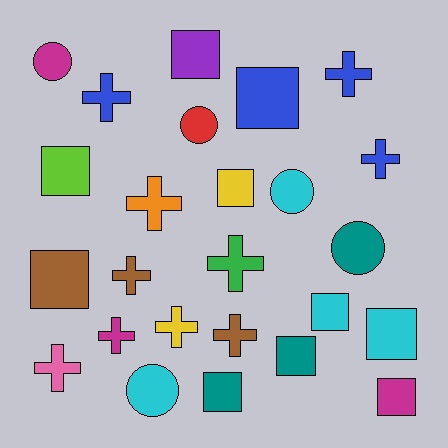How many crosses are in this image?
There are 10 crosses.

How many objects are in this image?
There are 25 objects.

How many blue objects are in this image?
There are 4 blue objects.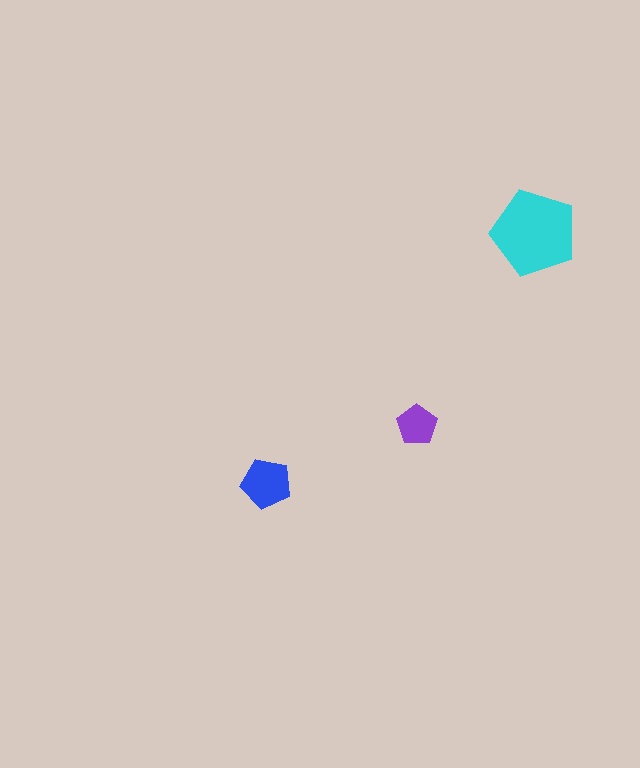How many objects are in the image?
There are 3 objects in the image.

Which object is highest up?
The cyan pentagon is topmost.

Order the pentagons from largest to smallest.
the cyan one, the blue one, the purple one.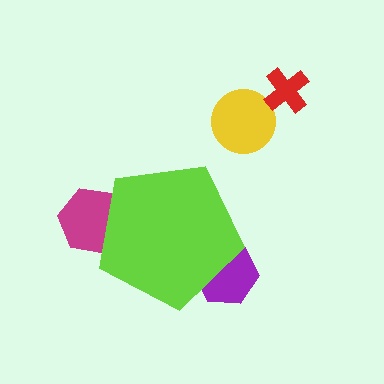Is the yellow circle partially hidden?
No, the yellow circle is fully visible.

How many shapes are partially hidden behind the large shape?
2 shapes are partially hidden.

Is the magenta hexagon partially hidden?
Yes, the magenta hexagon is partially hidden behind the lime pentagon.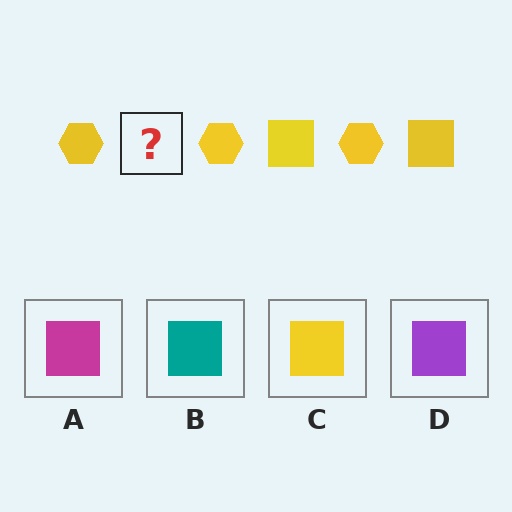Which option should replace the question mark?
Option C.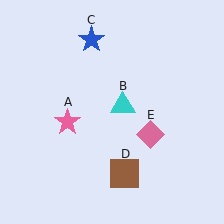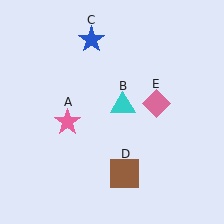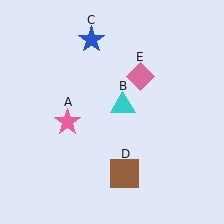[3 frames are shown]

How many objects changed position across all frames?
1 object changed position: pink diamond (object E).